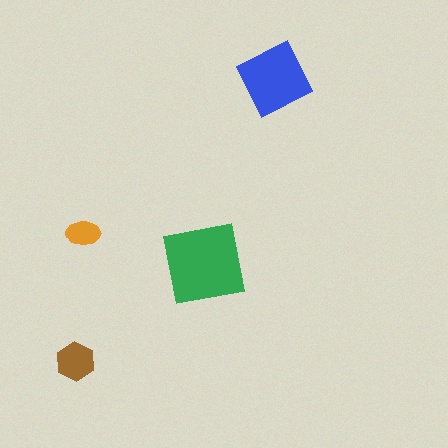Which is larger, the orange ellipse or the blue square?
The blue square.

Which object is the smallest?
The orange ellipse.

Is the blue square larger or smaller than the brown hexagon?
Larger.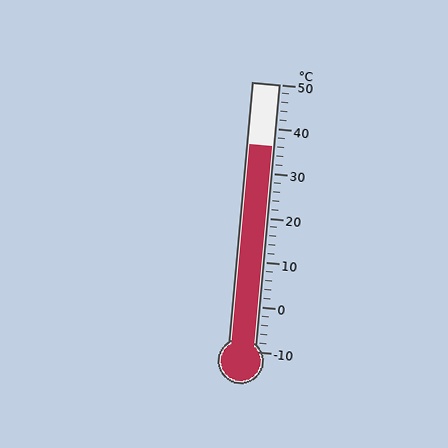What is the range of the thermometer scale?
The thermometer scale ranges from -10°C to 50°C.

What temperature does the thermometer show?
The thermometer shows approximately 36°C.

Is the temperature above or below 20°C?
The temperature is above 20°C.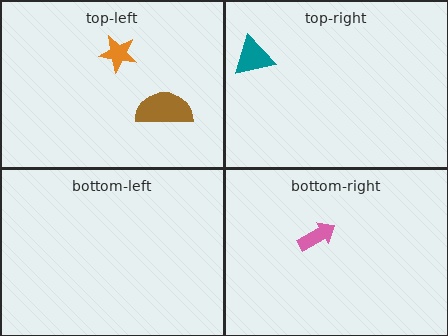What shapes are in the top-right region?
The teal triangle.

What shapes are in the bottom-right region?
The pink arrow.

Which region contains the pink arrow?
The bottom-right region.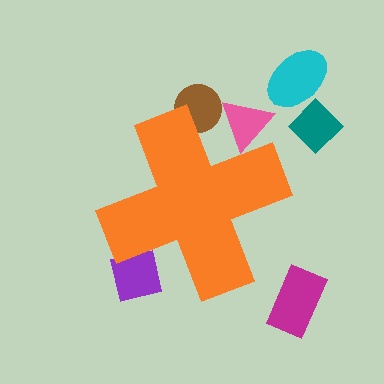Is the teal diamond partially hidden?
No, the teal diamond is fully visible.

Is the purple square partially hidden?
Yes, the purple square is partially hidden behind the orange cross.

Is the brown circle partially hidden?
Yes, the brown circle is partially hidden behind the orange cross.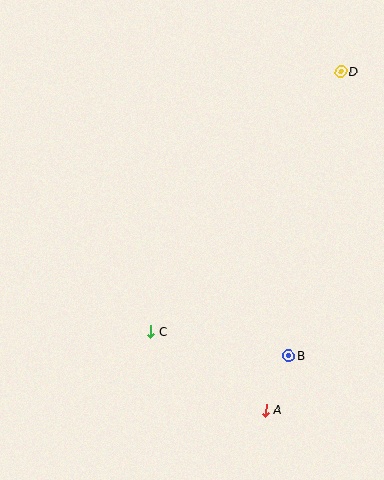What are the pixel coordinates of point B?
Point B is at (289, 356).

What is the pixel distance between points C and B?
The distance between C and B is 141 pixels.